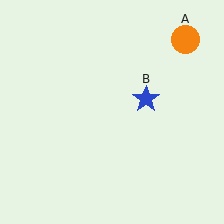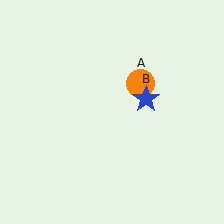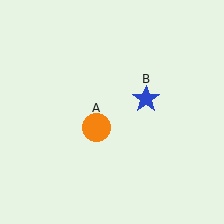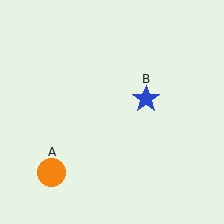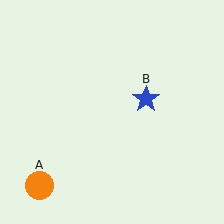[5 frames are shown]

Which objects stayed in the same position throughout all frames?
Blue star (object B) remained stationary.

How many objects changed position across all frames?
1 object changed position: orange circle (object A).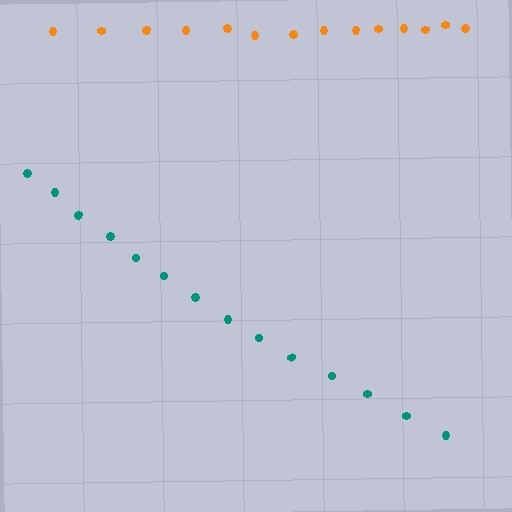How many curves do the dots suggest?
There are 2 distinct paths.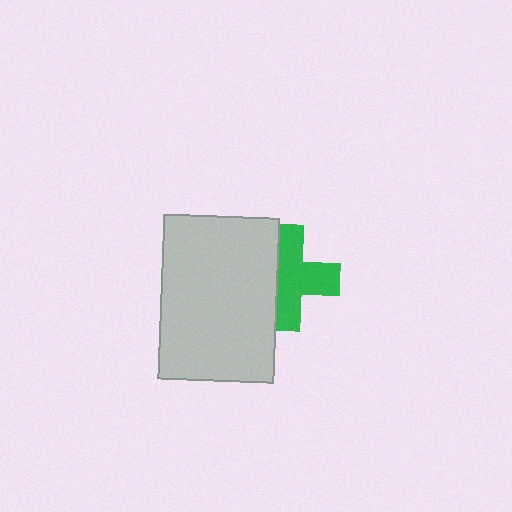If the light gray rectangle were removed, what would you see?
You would see the complete green cross.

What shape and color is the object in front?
The object in front is a light gray rectangle.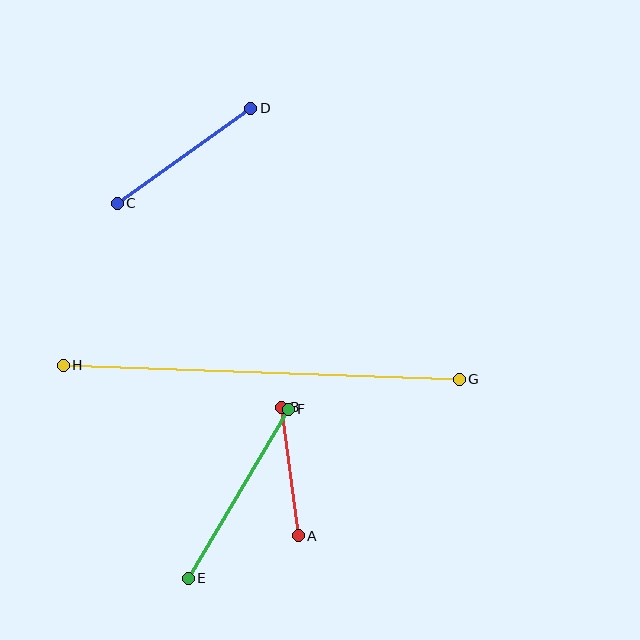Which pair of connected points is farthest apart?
Points G and H are farthest apart.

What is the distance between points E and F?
The distance is approximately 196 pixels.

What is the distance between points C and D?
The distance is approximately 164 pixels.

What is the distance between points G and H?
The distance is approximately 396 pixels.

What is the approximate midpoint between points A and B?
The midpoint is at approximately (290, 472) pixels.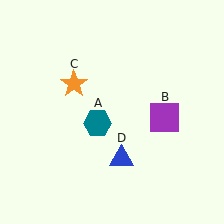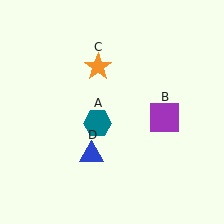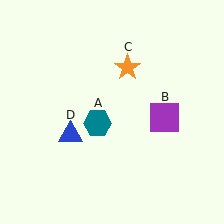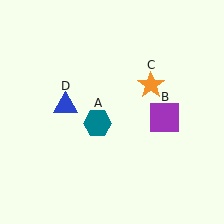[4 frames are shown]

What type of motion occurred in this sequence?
The orange star (object C), blue triangle (object D) rotated clockwise around the center of the scene.